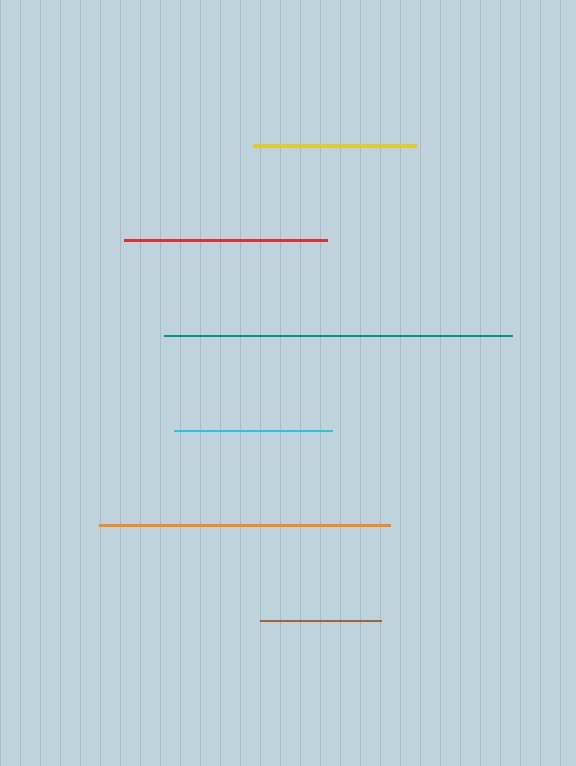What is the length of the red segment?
The red segment is approximately 203 pixels long.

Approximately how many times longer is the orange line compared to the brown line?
The orange line is approximately 2.4 times the length of the brown line.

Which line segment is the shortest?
The brown line is the shortest at approximately 121 pixels.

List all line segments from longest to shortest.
From longest to shortest: teal, orange, red, yellow, cyan, brown.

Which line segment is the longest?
The teal line is the longest at approximately 349 pixels.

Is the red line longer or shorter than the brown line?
The red line is longer than the brown line.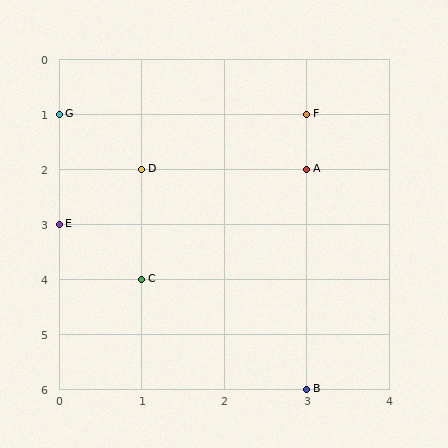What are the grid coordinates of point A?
Point A is at grid coordinates (3, 2).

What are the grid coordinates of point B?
Point B is at grid coordinates (3, 6).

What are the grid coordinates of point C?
Point C is at grid coordinates (1, 4).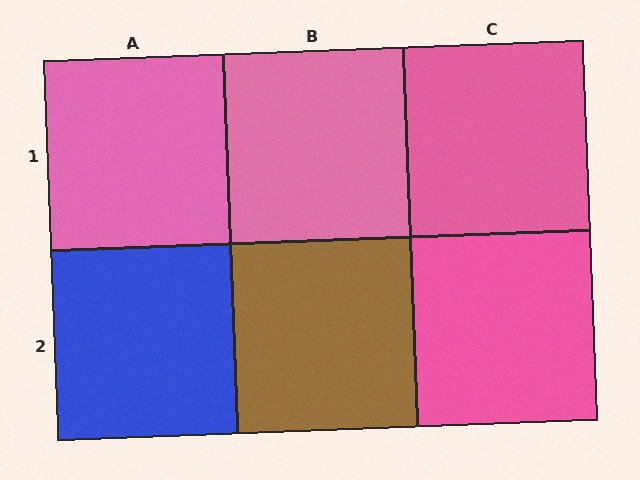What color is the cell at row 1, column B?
Pink.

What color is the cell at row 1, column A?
Pink.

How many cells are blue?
1 cell is blue.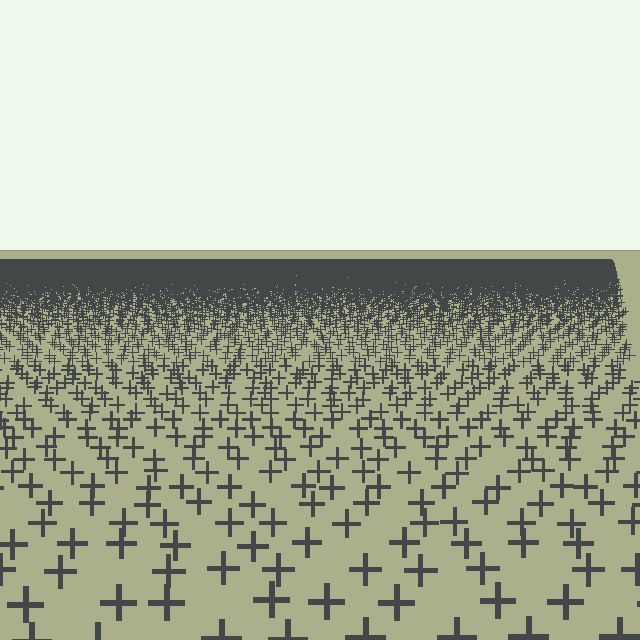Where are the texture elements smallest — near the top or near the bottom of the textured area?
Near the top.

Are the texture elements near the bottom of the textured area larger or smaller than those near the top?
Larger. Near the bottom, elements are closer to the viewer and appear at a bigger on-screen size.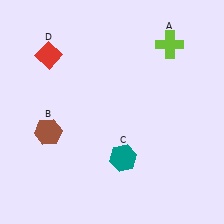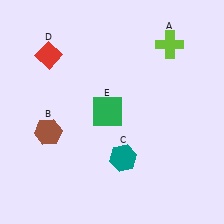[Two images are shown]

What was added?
A green square (E) was added in Image 2.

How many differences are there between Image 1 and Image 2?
There is 1 difference between the two images.